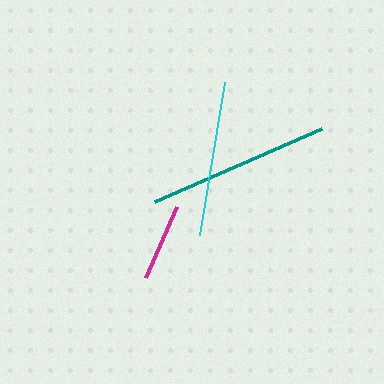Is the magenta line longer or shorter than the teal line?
The teal line is longer than the magenta line.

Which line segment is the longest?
The teal line is the longest at approximately 182 pixels.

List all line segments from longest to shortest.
From longest to shortest: teal, cyan, magenta.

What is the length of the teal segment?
The teal segment is approximately 182 pixels long.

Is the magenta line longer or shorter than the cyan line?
The cyan line is longer than the magenta line.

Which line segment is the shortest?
The magenta line is the shortest at approximately 78 pixels.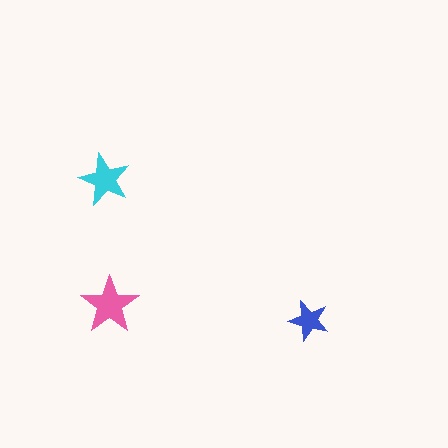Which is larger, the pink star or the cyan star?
The pink one.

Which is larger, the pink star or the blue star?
The pink one.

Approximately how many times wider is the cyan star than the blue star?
About 1.5 times wider.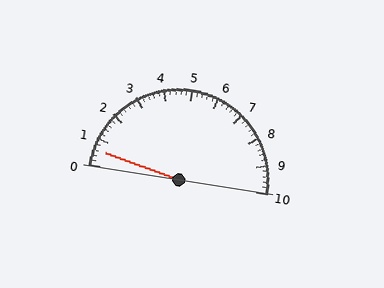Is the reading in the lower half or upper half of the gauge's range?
The reading is in the lower half of the range (0 to 10).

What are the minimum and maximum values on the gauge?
The gauge ranges from 0 to 10.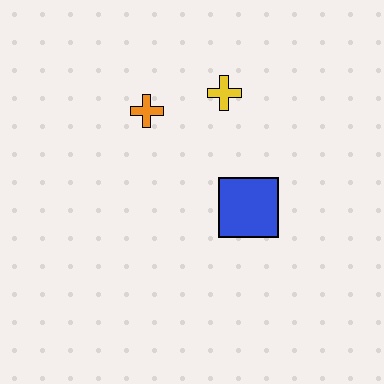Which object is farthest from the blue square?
The orange cross is farthest from the blue square.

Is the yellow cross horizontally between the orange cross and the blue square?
Yes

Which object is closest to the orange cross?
The yellow cross is closest to the orange cross.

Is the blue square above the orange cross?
No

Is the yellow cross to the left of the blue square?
Yes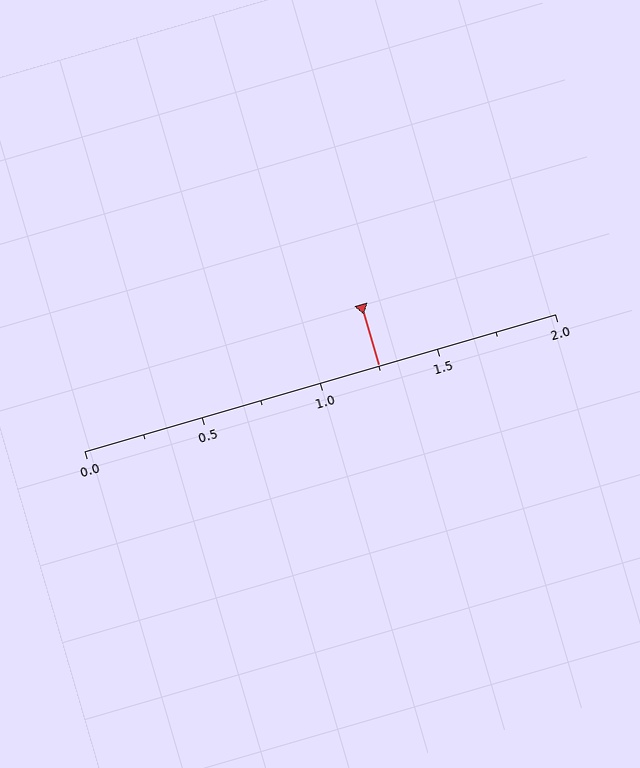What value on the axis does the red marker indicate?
The marker indicates approximately 1.25.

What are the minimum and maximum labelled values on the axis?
The axis runs from 0.0 to 2.0.